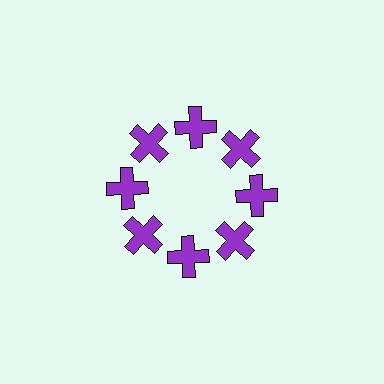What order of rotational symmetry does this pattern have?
This pattern has 8-fold rotational symmetry.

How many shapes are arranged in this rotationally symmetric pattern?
There are 8 shapes, arranged in 8 groups of 1.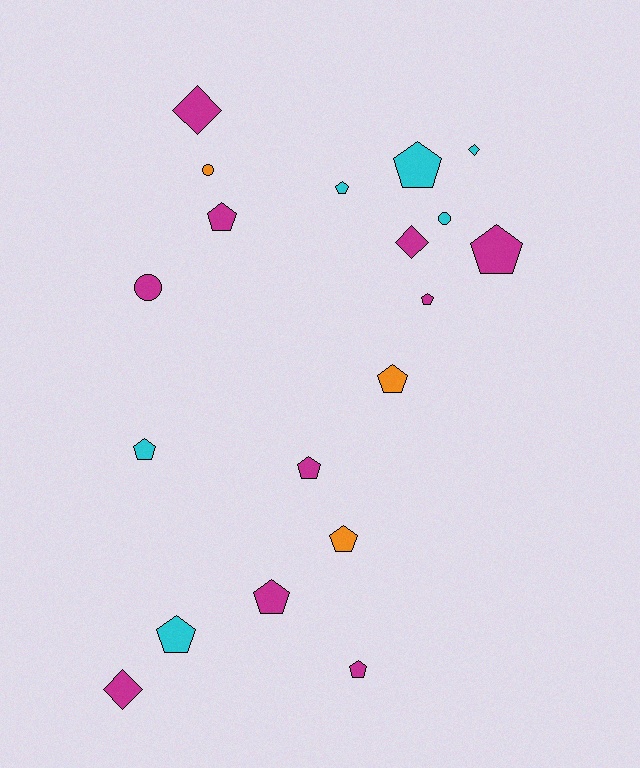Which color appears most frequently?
Magenta, with 10 objects.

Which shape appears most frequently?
Pentagon, with 12 objects.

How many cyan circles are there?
There is 1 cyan circle.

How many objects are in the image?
There are 19 objects.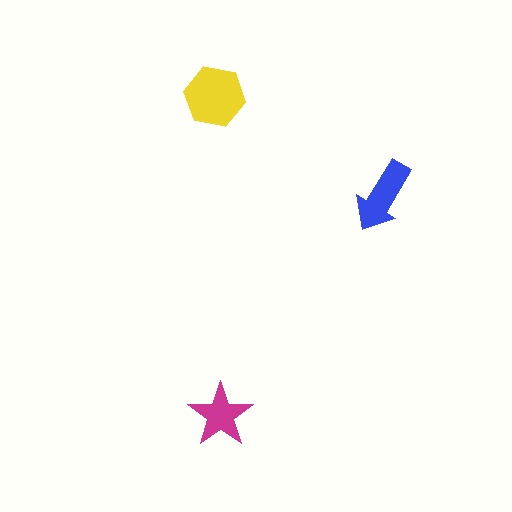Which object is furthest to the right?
The blue arrow is rightmost.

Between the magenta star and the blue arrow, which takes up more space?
The blue arrow.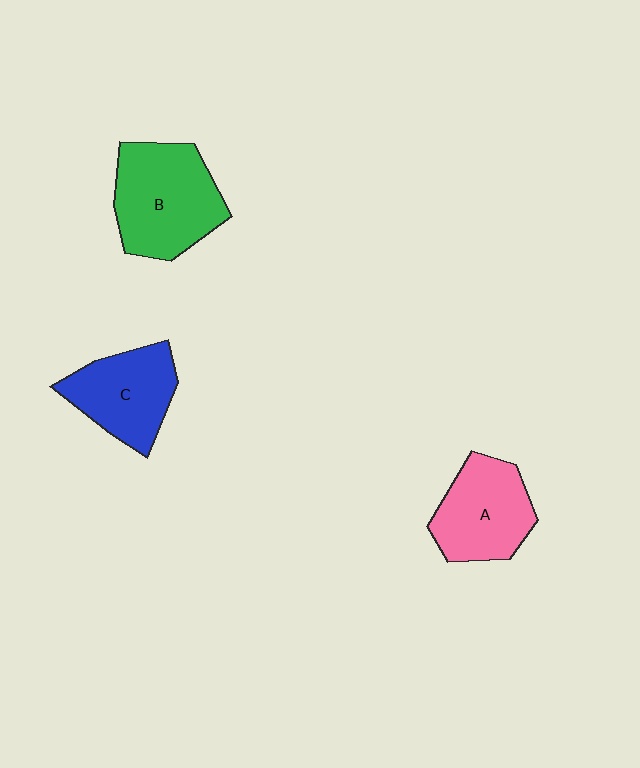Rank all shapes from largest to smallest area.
From largest to smallest: B (green), A (pink), C (blue).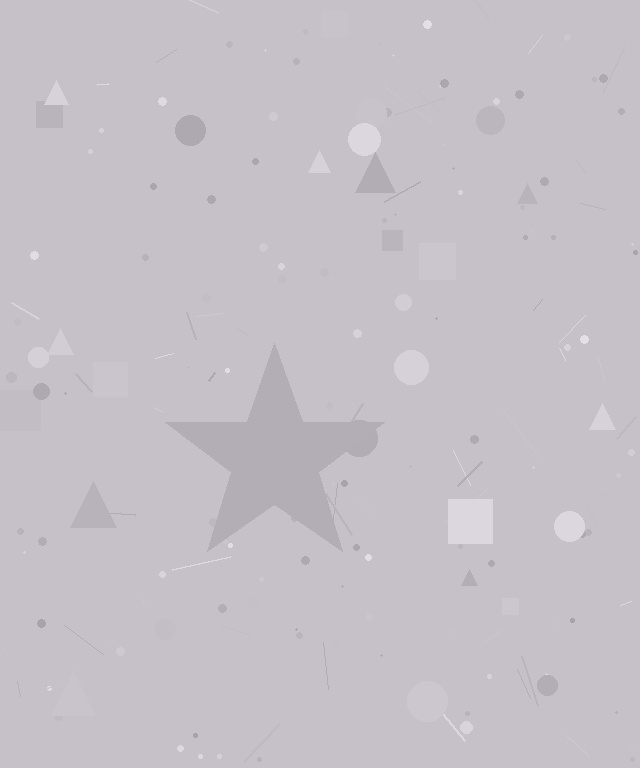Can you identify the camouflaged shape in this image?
The camouflaged shape is a star.